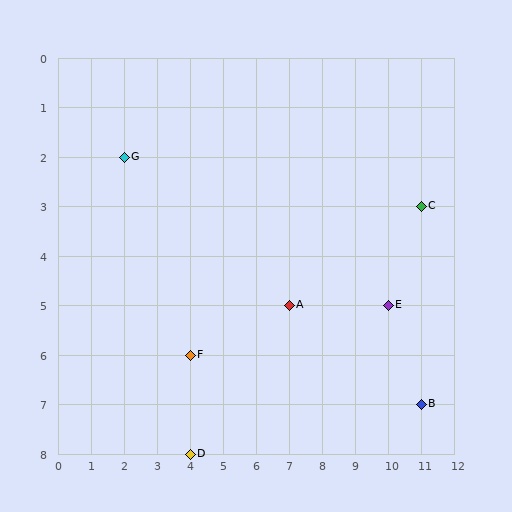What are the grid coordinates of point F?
Point F is at grid coordinates (4, 6).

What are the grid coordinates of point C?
Point C is at grid coordinates (11, 3).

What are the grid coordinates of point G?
Point G is at grid coordinates (2, 2).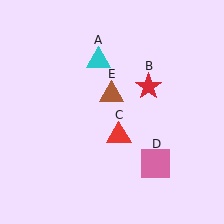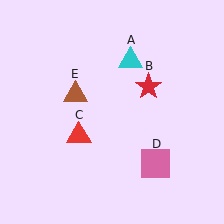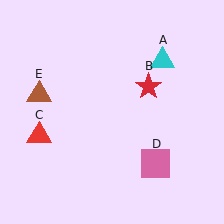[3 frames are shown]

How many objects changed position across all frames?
3 objects changed position: cyan triangle (object A), red triangle (object C), brown triangle (object E).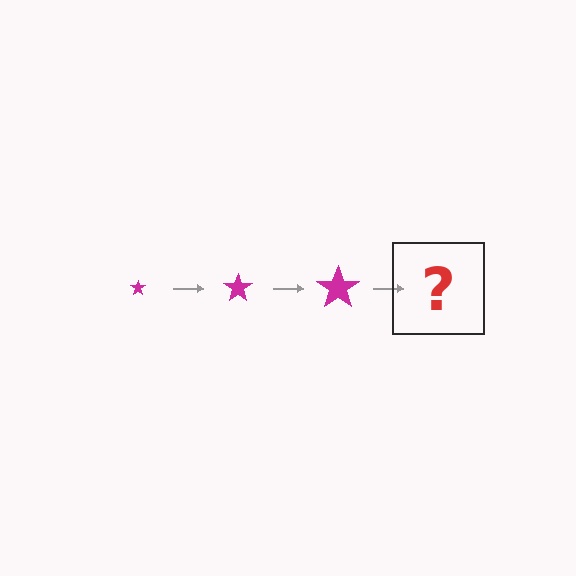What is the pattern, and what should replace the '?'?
The pattern is that the star gets progressively larger each step. The '?' should be a magenta star, larger than the previous one.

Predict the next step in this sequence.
The next step is a magenta star, larger than the previous one.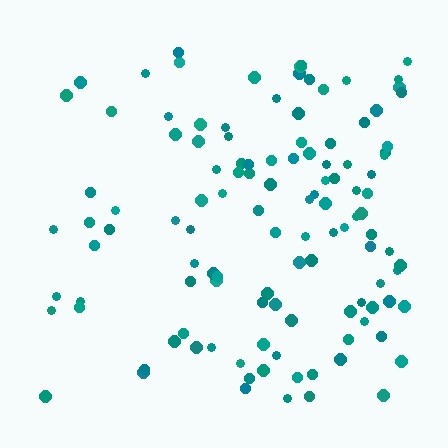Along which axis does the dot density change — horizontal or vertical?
Horizontal.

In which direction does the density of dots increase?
From left to right, with the right side densest.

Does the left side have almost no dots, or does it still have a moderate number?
Still a moderate number, just noticeably fewer than the right.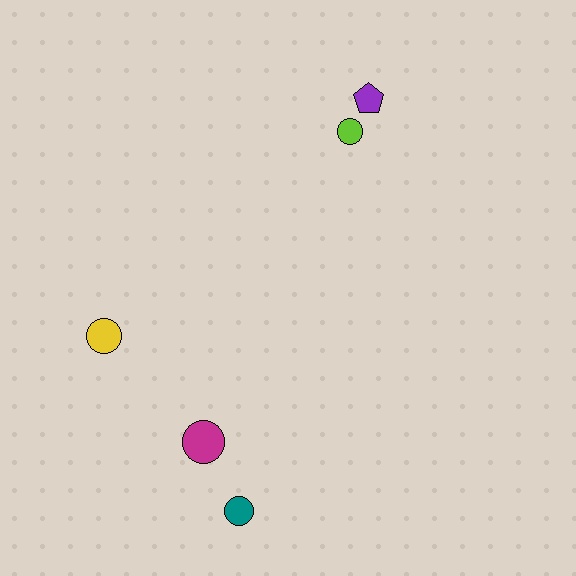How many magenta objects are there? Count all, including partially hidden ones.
There is 1 magenta object.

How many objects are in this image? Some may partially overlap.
There are 5 objects.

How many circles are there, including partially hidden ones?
There are 4 circles.